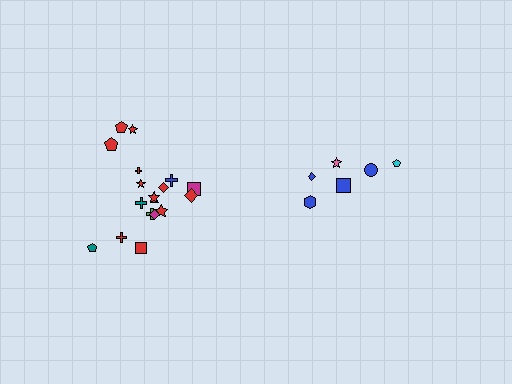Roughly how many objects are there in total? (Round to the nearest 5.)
Roughly 25 objects in total.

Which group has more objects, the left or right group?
The left group.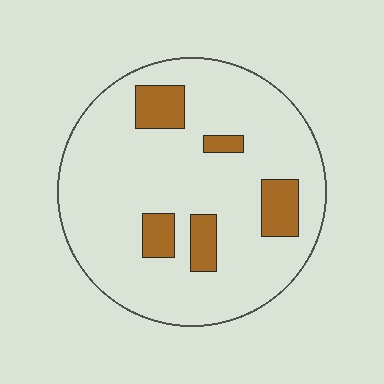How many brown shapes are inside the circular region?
5.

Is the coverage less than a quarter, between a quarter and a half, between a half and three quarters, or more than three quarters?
Less than a quarter.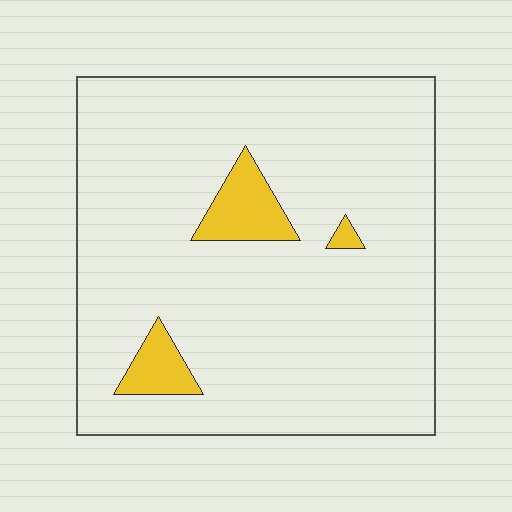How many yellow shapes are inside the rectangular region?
3.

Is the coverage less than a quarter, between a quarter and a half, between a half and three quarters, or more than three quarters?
Less than a quarter.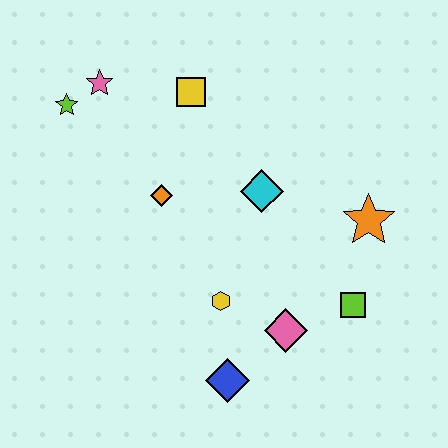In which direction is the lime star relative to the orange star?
The lime star is to the left of the orange star.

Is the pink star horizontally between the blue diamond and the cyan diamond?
No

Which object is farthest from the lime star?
The lime square is farthest from the lime star.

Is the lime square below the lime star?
Yes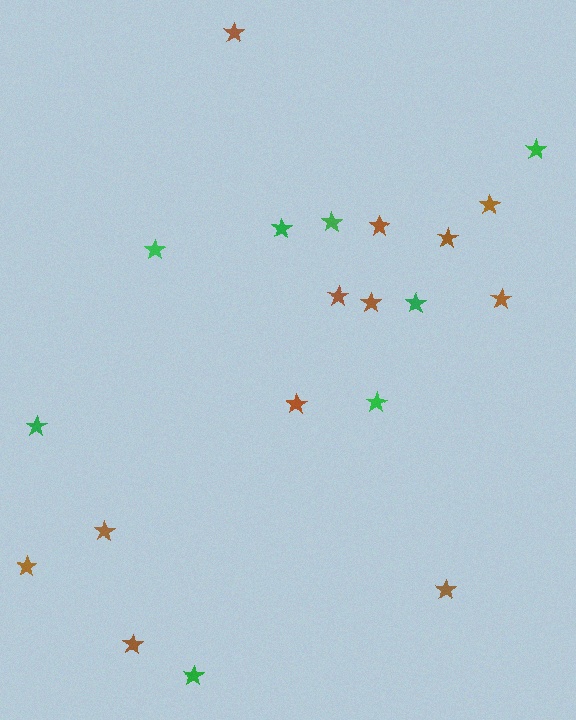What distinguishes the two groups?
There are 2 groups: one group of brown stars (12) and one group of green stars (8).